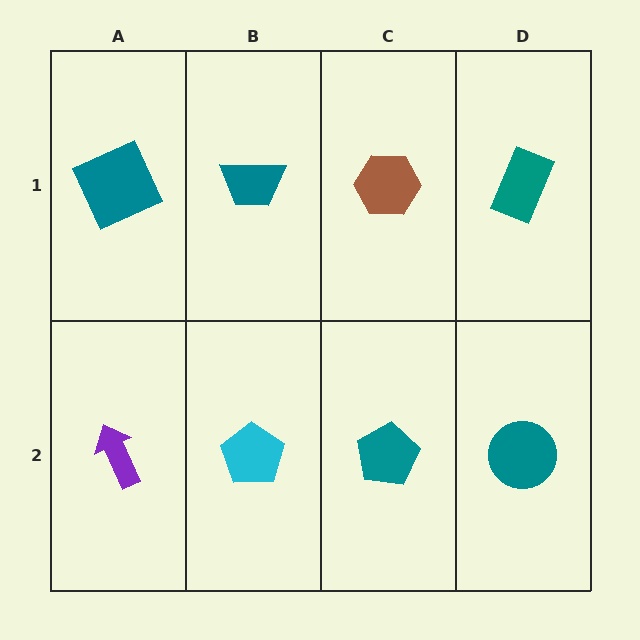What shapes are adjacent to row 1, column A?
A purple arrow (row 2, column A), a teal trapezoid (row 1, column B).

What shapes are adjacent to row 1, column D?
A teal circle (row 2, column D), a brown hexagon (row 1, column C).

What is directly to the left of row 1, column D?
A brown hexagon.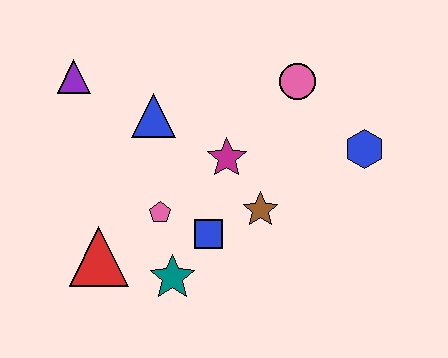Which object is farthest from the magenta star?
The purple triangle is farthest from the magenta star.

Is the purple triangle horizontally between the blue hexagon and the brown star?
No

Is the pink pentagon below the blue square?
No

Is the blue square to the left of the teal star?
No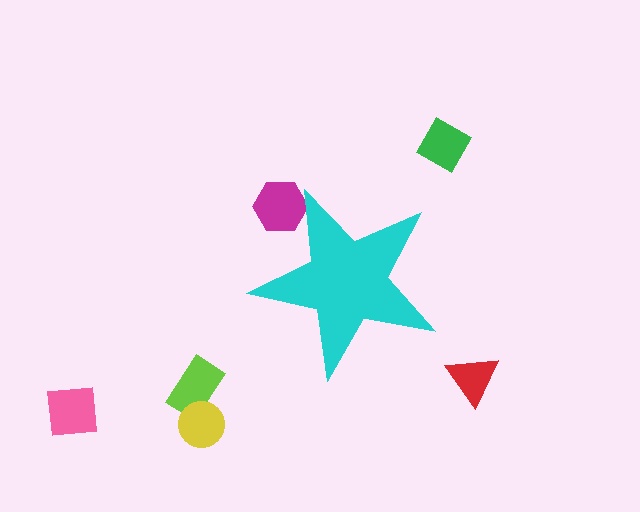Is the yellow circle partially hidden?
No, the yellow circle is fully visible.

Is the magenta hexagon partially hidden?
Yes, the magenta hexagon is partially hidden behind the cyan star.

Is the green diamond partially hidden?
No, the green diamond is fully visible.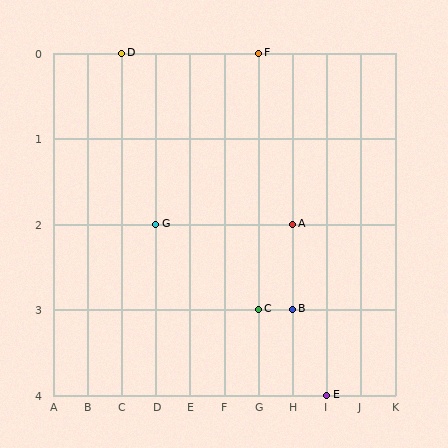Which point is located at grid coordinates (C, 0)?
Point D is at (C, 0).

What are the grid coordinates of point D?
Point D is at grid coordinates (C, 0).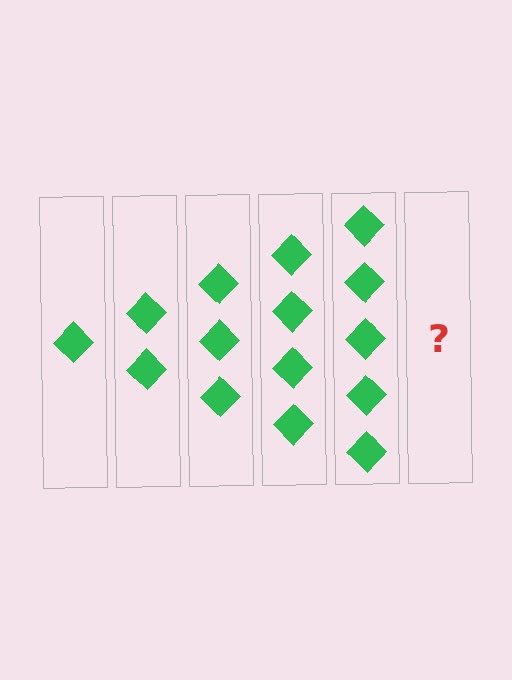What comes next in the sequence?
The next element should be 6 diamonds.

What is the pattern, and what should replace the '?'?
The pattern is that each step adds one more diamond. The '?' should be 6 diamonds.